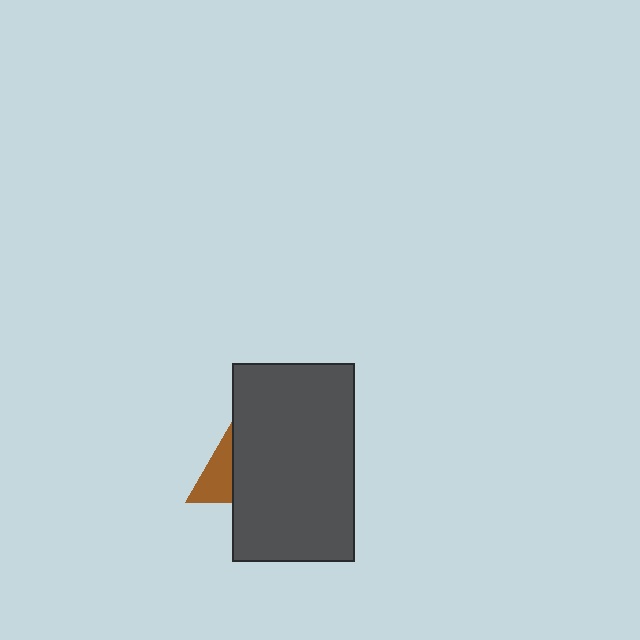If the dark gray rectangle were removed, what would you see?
You would see the complete brown triangle.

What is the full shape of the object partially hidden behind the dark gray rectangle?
The partially hidden object is a brown triangle.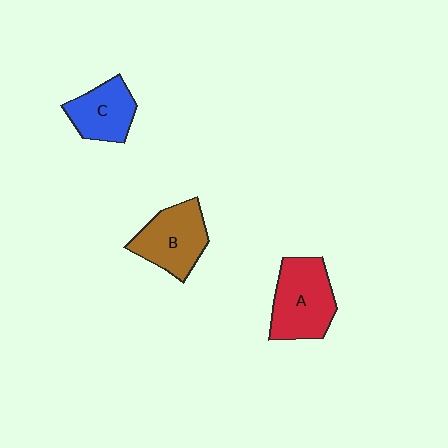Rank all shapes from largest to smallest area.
From largest to smallest: A (red), B (brown), C (blue).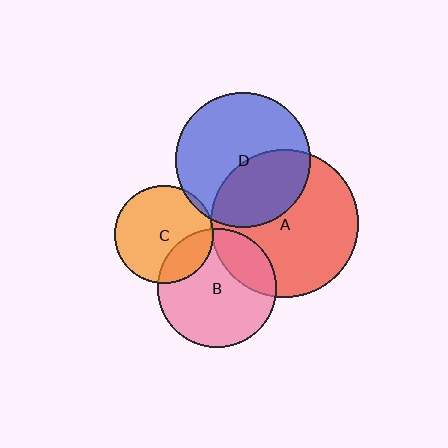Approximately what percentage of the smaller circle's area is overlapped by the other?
Approximately 5%.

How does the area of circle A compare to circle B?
Approximately 1.5 times.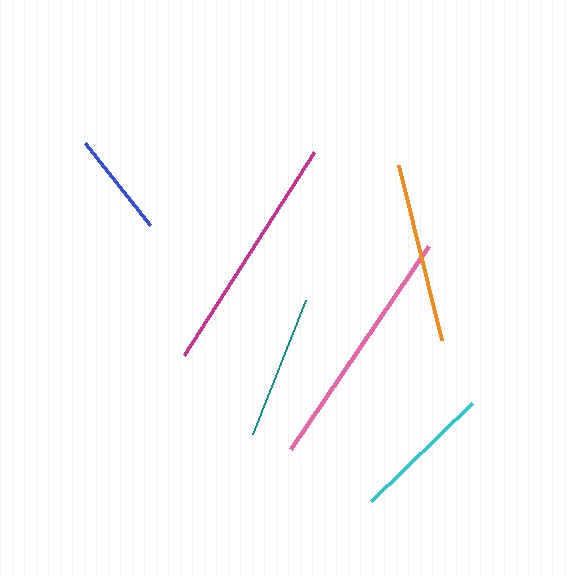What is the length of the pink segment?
The pink segment is approximately 245 pixels long.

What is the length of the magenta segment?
The magenta segment is approximately 241 pixels long.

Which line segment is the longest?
The pink line is the longest at approximately 245 pixels.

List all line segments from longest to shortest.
From longest to shortest: pink, magenta, orange, teal, cyan, blue.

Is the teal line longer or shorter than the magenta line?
The magenta line is longer than the teal line.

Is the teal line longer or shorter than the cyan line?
The teal line is longer than the cyan line.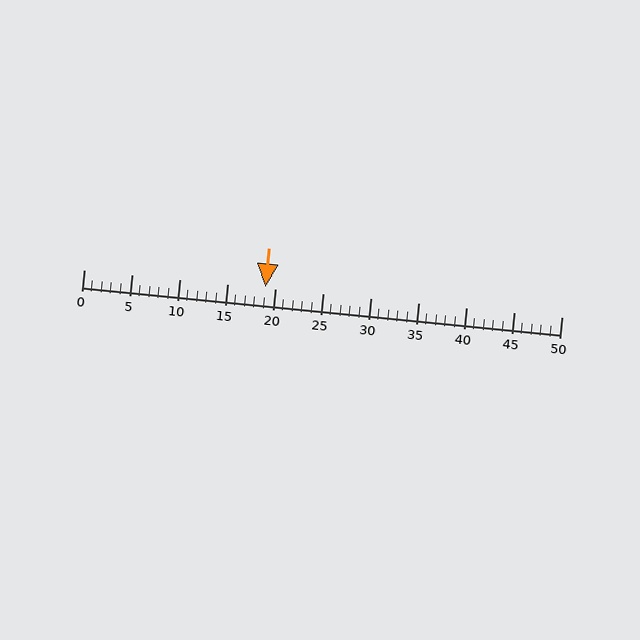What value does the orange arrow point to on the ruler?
The orange arrow points to approximately 19.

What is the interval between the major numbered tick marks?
The major tick marks are spaced 5 units apart.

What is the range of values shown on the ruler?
The ruler shows values from 0 to 50.